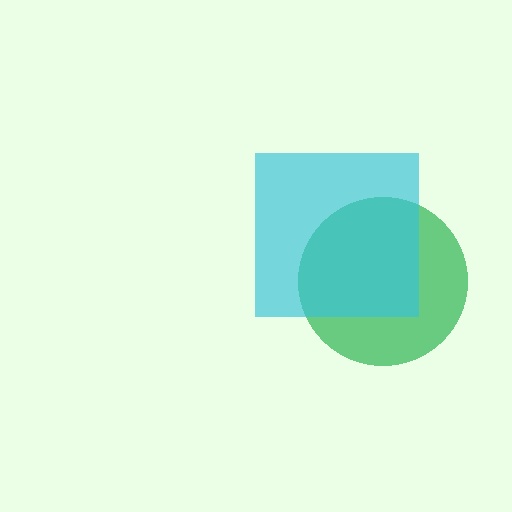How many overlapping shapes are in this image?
There are 2 overlapping shapes in the image.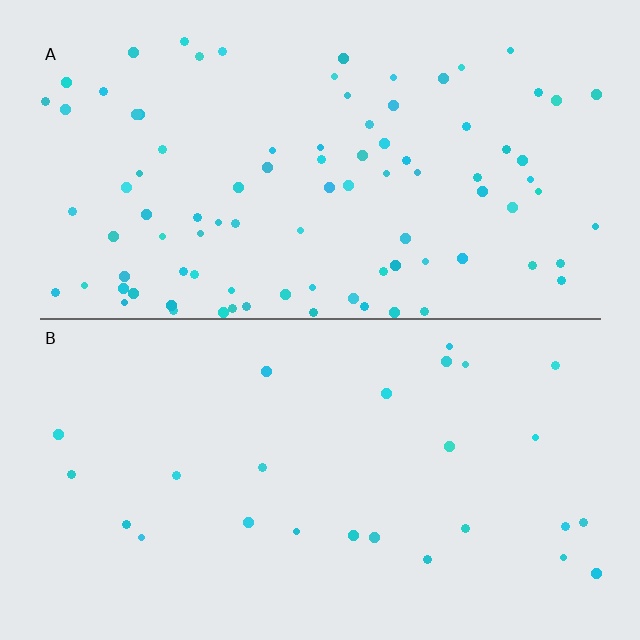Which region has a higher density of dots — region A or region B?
A (the top).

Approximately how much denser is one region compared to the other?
Approximately 3.5× — region A over region B.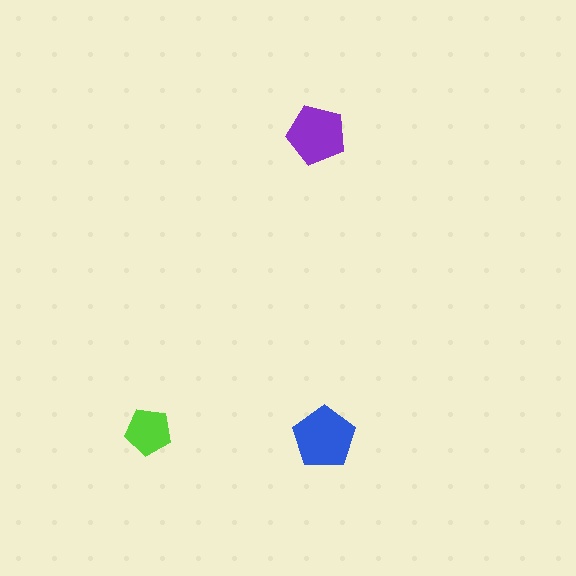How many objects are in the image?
There are 3 objects in the image.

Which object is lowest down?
The blue pentagon is bottommost.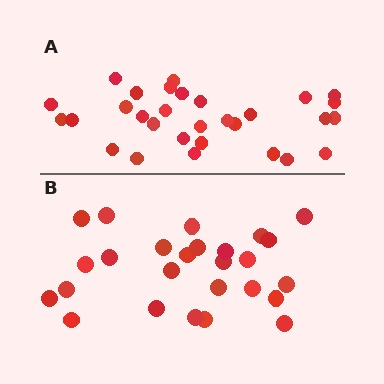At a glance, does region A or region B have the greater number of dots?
Region A (the top region) has more dots.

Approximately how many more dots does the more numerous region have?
Region A has about 4 more dots than region B.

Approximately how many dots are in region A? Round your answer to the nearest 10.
About 30 dots.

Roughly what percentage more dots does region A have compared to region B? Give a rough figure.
About 15% more.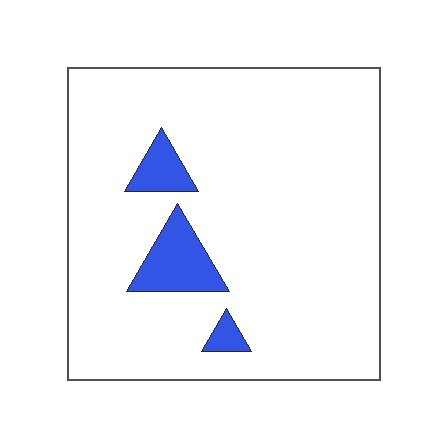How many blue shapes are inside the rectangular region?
3.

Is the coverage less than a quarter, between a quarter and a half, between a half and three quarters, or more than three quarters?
Less than a quarter.